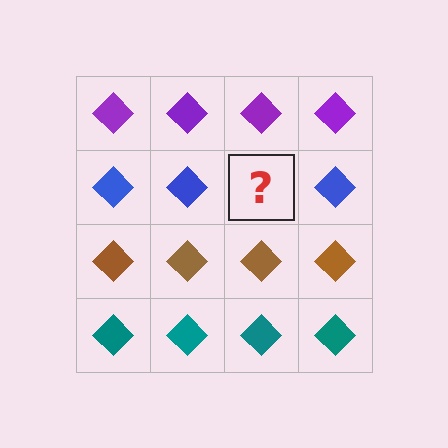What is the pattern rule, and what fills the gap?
The rule is that each row has a consistent color. The gap should be filled with a blue diamond.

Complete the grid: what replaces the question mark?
The question mark should be replaced with a blue diamond.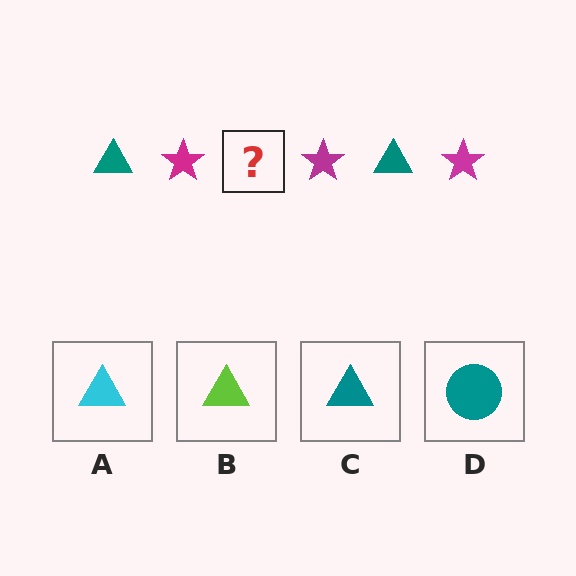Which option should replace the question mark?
Option C.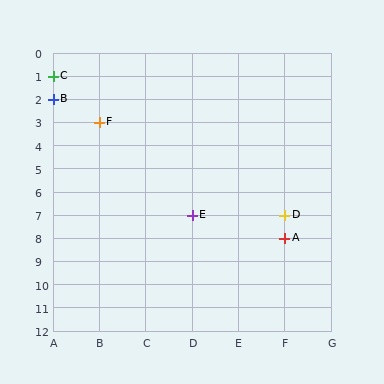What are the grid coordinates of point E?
Point E is at grid coordinates (D, 7).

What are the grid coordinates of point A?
Point A is at grid coordinates (F, 8).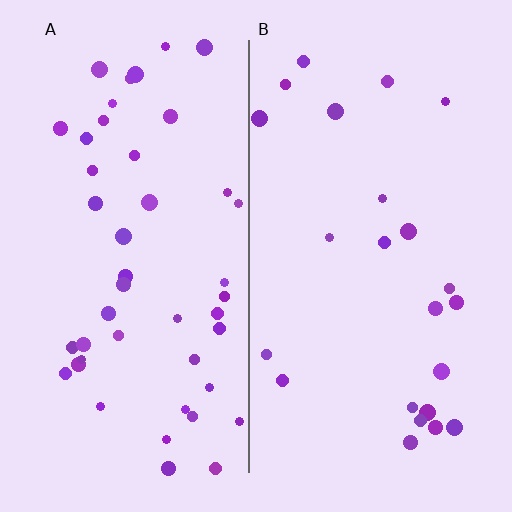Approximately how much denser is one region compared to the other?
Approximately 2.0× — region A over region B.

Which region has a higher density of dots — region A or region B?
A (the left).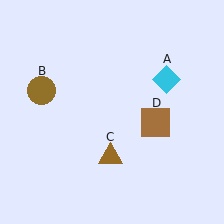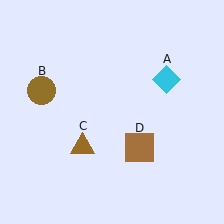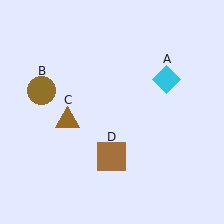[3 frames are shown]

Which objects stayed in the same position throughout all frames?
Cyan diamond (object A) and brown circle (object B) remained stationary.